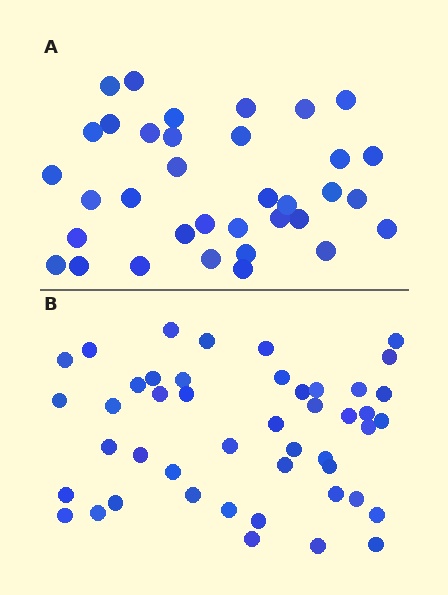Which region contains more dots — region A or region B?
Region B (the bottom region) has more dots.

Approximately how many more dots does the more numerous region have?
Region B has roughly 12 or so more dots than region A.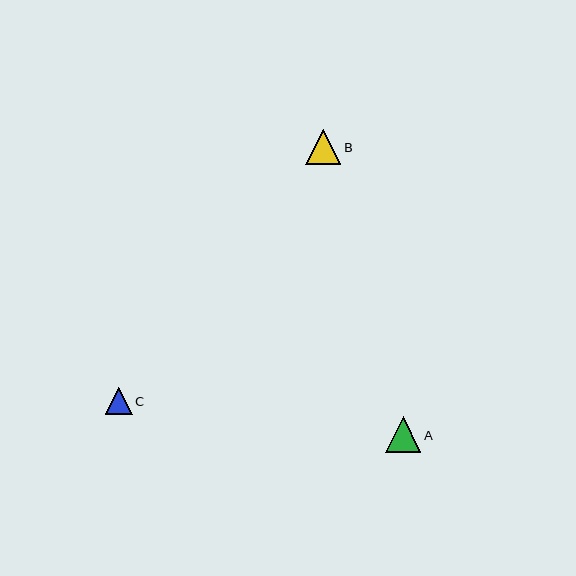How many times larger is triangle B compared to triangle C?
Triangle B is approximately 1.3 times the size of triangle C.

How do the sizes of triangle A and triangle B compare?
Triangle A and triangle B are approximately the same size.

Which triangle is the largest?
Triangle A is the largest with a size of approximately 36 pixels.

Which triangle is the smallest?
Triangle C is the smallest with a size of approximately 27 pixels.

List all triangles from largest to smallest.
From largest to smallest: A, B, C.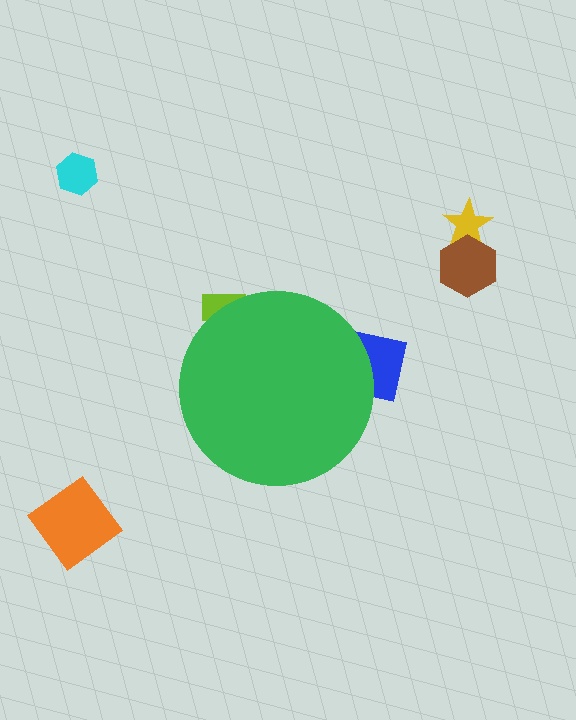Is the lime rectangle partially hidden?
Yes, the lime rectangle is partially hidden behind the green circle.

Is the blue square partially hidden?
Yes, the blue square is partially hidden behind the green circle.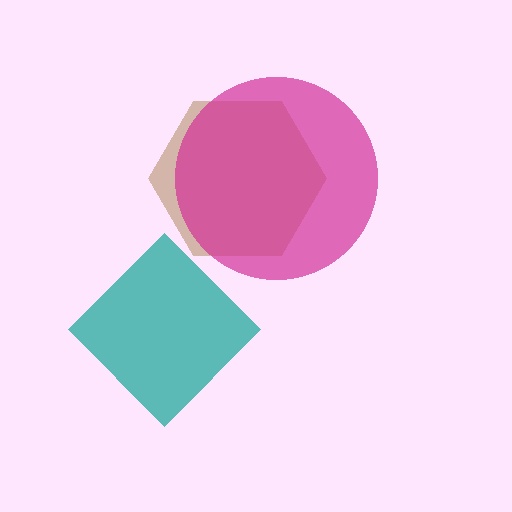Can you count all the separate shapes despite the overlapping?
Yes, there are 3 separate shapes.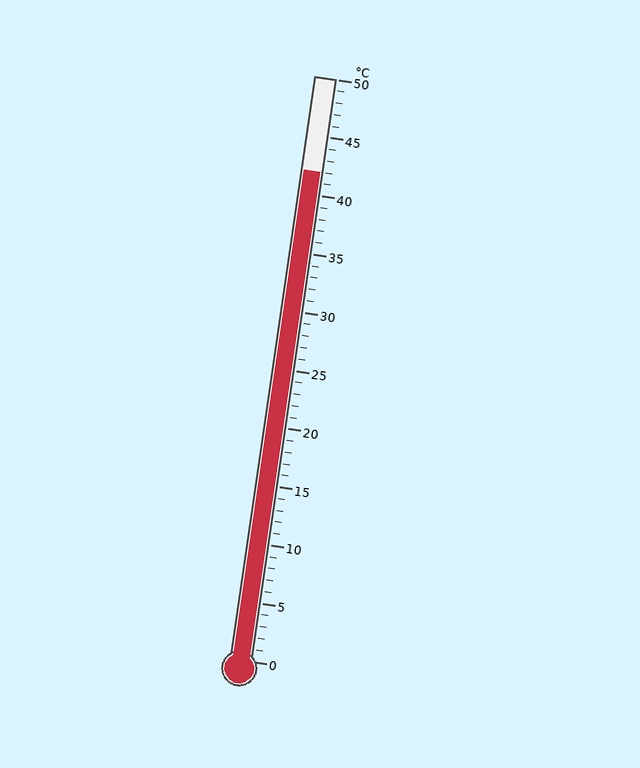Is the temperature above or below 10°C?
The temperature is above 10°C.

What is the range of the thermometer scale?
The thermometer scale ranges from 0°C to 50°C.